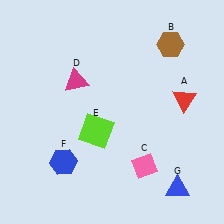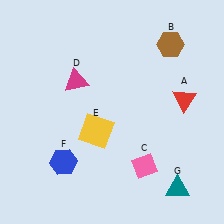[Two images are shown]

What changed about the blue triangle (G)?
In Image 1, G is blue. In Image 2, it changed to teal.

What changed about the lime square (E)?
In Image 1, E is lime. In Image 2, it changed to yellow.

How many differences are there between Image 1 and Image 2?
There are 2 differences between the two images.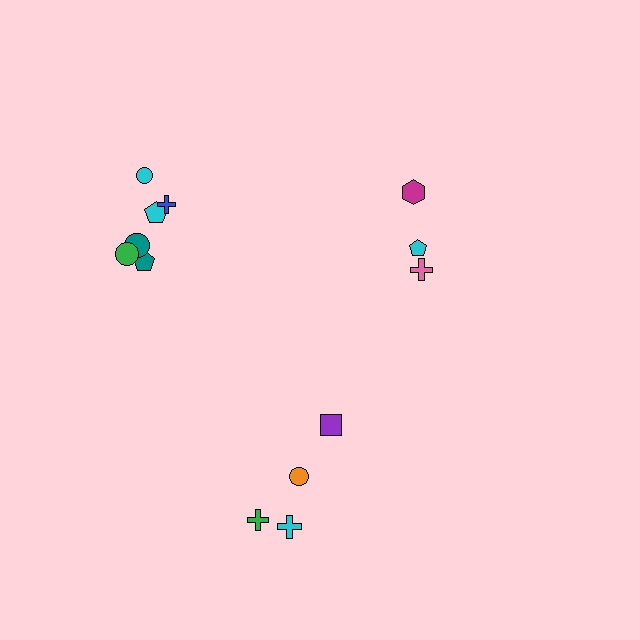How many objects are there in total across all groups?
There are 13 objects.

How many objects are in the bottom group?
There are 4 objects.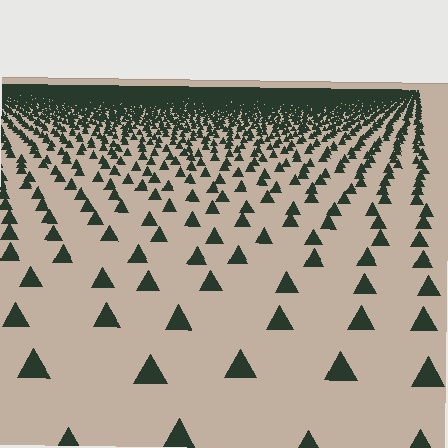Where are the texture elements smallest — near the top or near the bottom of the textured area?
Near the top.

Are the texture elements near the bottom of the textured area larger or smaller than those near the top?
Larger. Near the bottom, elements are closer to the viewer and appear at a bigger on-screen size.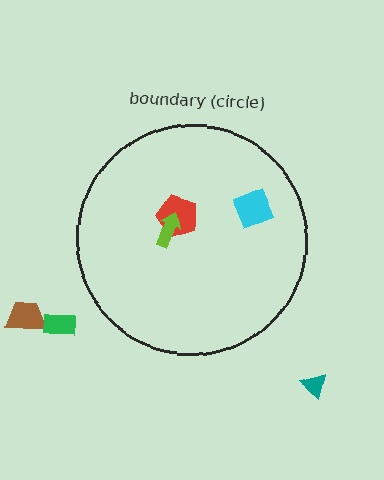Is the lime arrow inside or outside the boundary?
Inside.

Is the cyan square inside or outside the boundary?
Inside.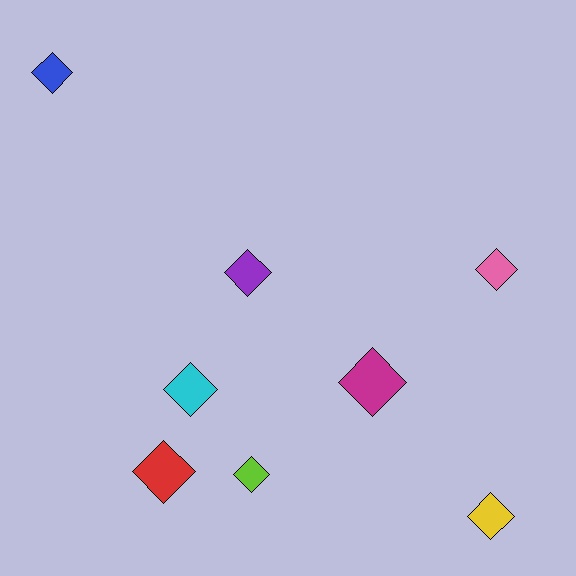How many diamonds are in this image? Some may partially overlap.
There are 8 diamonds.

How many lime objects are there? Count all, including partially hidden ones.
There is 1 lime object.